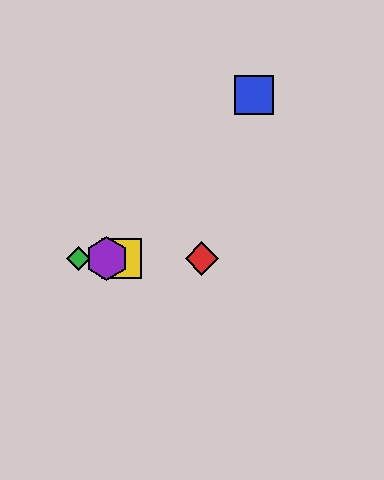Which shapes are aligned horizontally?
The red diamond, the green diamond, the yellow square, the purple hexagon are aligned horizontally.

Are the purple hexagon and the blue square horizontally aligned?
No, the purple hexagon is at y≈258 and the blue square is at y≈95.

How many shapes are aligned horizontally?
4 shapes (the red diamond, the green diamond, the yellow square, the purple hexagon) are aligned horizontally.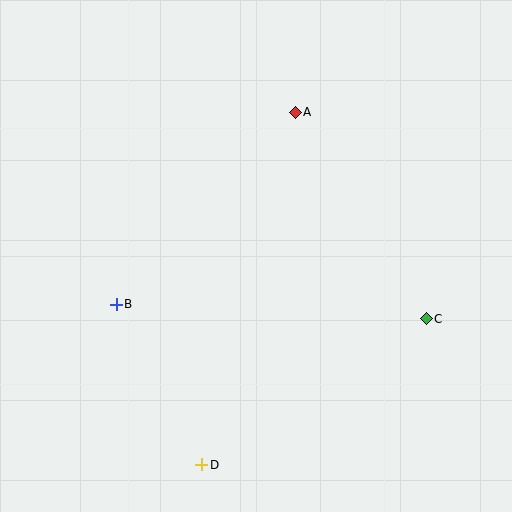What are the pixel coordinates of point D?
Point D is at (202, 465).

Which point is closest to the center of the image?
Point B at (116, 304) is closest to the center.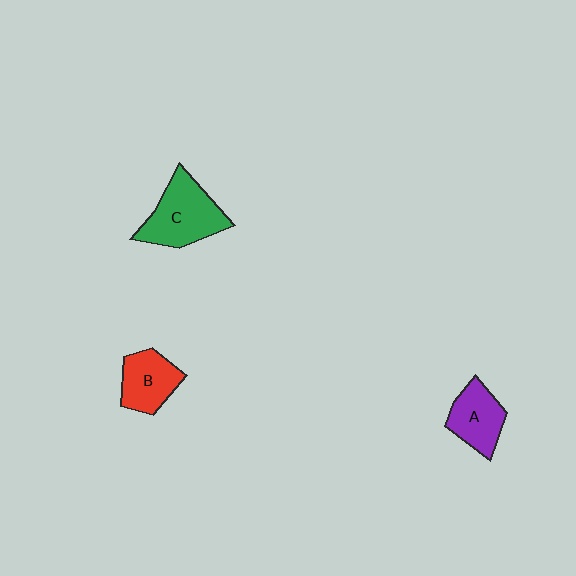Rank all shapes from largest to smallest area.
From largest to smallest: C (green), B (red), A (purple).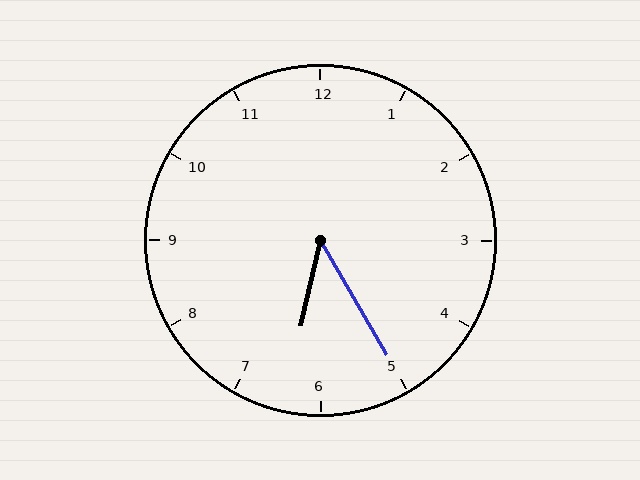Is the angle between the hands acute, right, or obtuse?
It is acute.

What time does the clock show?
6:25.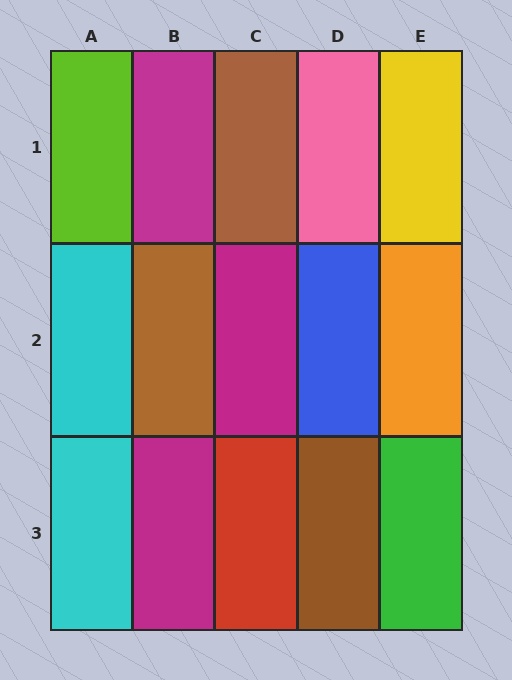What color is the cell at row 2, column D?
Blue.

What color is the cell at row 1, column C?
Brown.